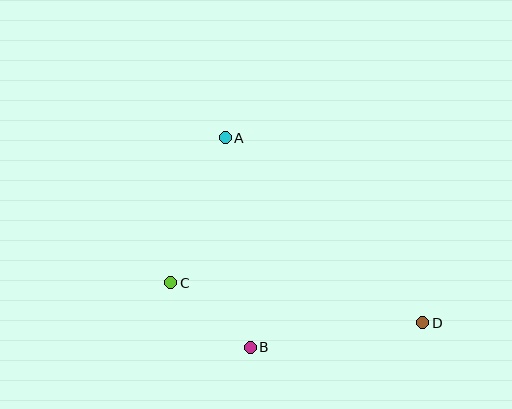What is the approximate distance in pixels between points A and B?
The distance between A and B is approximately 211 pixels.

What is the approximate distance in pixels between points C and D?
The distance between C and D is approximately 255 pixels.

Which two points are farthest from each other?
Points A and D are farthest from each other.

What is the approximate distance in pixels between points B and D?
The distance between B and D is approximately 174 pixels.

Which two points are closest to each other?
Points B and C are closest to each other.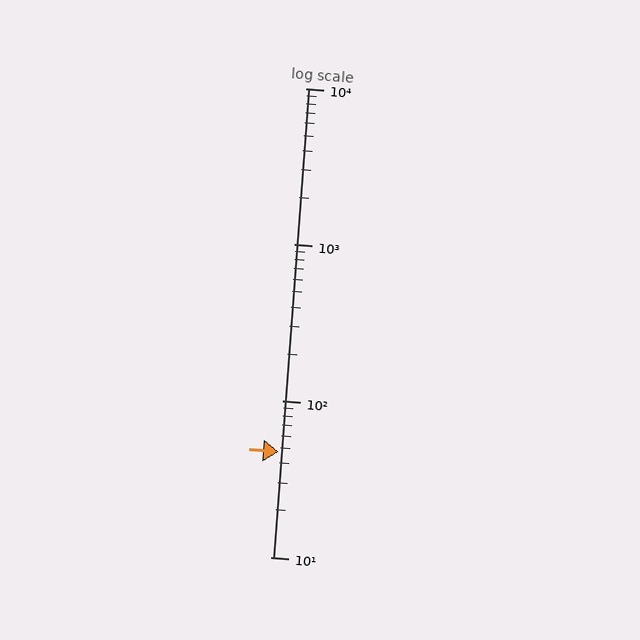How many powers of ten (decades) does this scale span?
The scale spans 3 decades, from 10 to 10000.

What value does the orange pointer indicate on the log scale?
The pointer indicates approximately 47.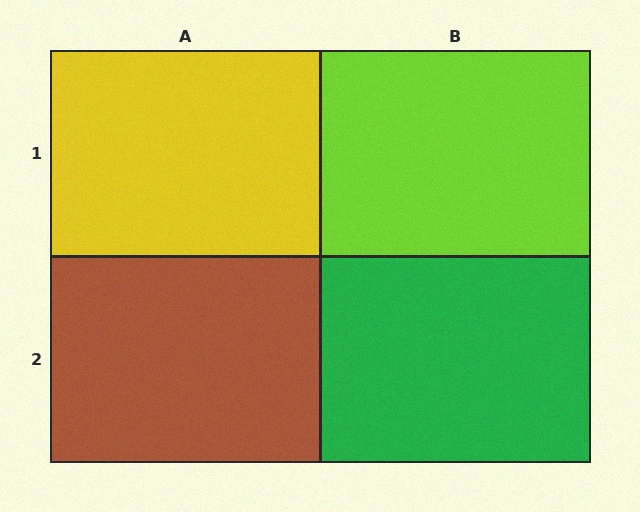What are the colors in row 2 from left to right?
Brown, green.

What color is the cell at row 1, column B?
Lime.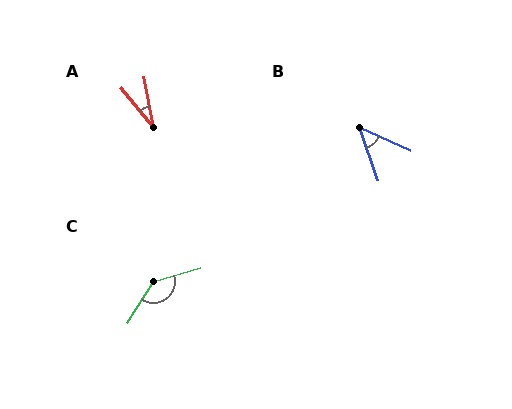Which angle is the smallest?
A, at approximately 29 degrees.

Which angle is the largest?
C, at approximately 140 degrees.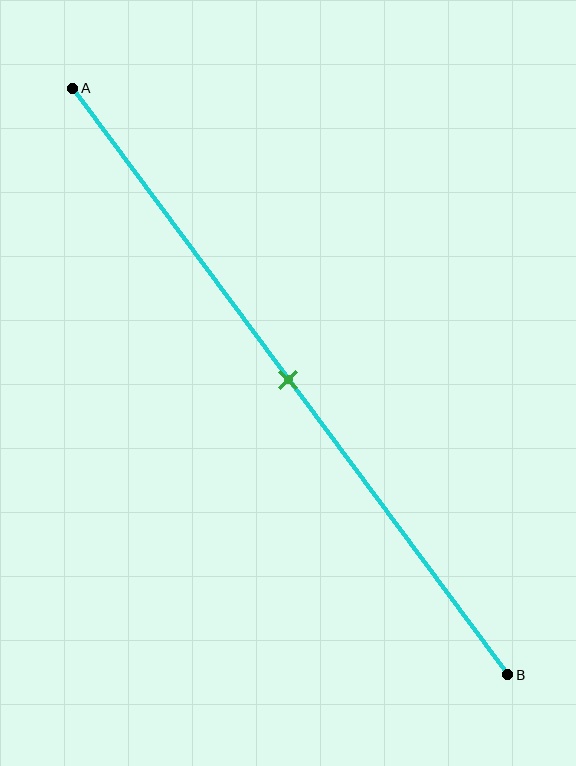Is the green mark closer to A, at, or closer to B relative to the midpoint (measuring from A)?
The green mark is approximately at the midpoint of segment AB.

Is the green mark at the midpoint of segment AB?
Yes, the mark is approximately at the midpoint.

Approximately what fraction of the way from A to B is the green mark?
The green mark is approximately 50% of the way from A to B.